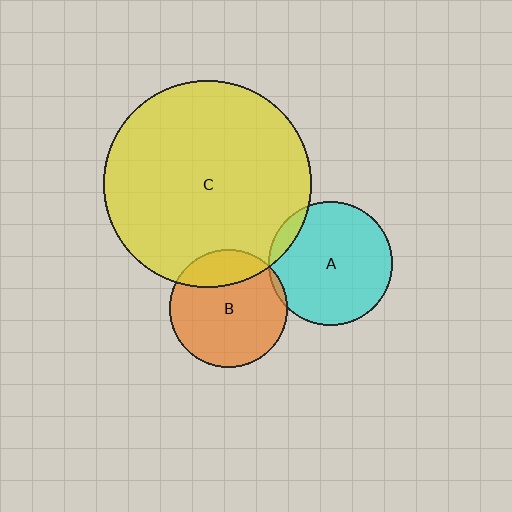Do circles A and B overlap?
Yes.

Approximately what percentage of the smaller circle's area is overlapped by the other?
Approximately 5%.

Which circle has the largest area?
Circle C (yellow).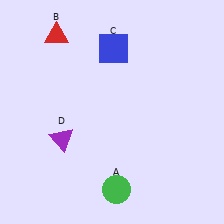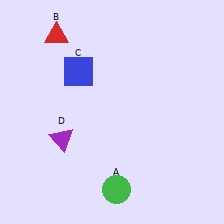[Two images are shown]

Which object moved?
The blue square (C) moved left.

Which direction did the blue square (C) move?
The blue square (C) moved left.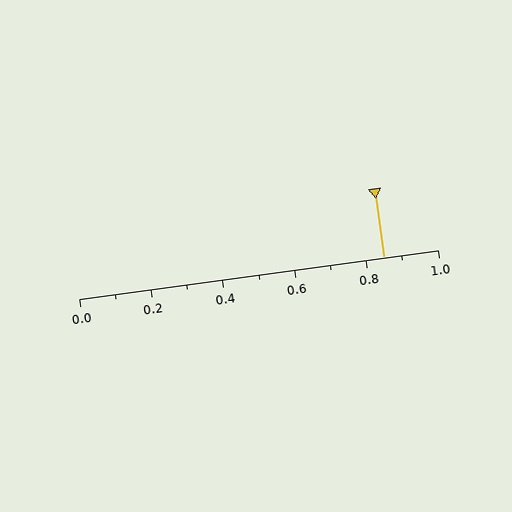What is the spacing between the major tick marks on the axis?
The major ticks are spaced 0.2 apart.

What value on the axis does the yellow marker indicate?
The marker indicates approximately 0.85.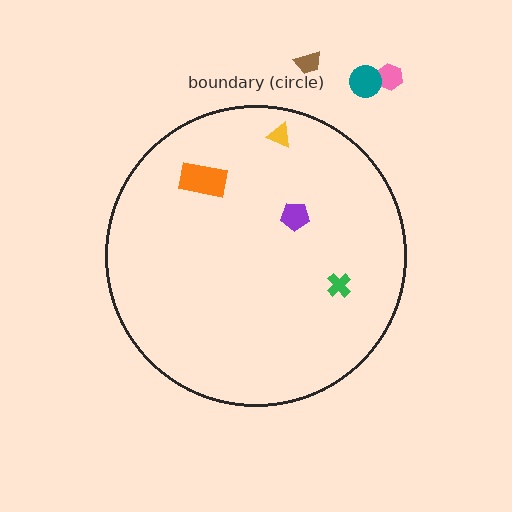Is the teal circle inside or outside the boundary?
Outside.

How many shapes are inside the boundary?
4 inside, 3 outside.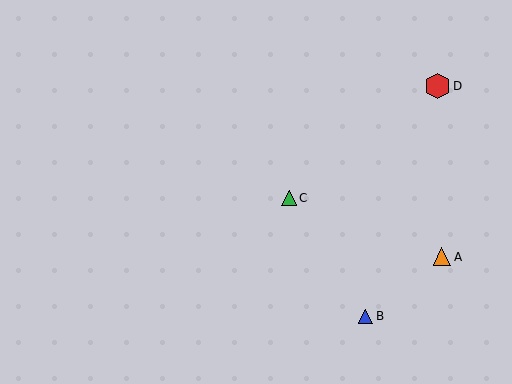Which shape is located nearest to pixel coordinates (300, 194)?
The green triangle (labeled C) at (289, 198) is nearest to that location.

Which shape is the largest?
The red hexagon (labeled D) is the largest.